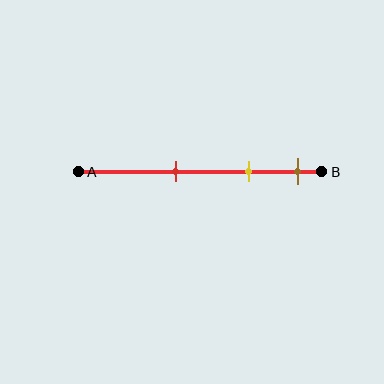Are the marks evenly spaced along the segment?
Yes, the marks are approximately evenly spaced.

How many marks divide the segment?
There are 3 marks dividing the segment.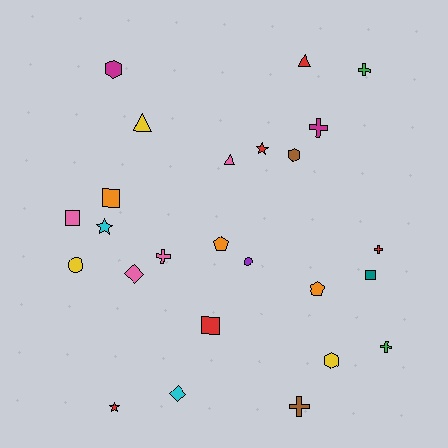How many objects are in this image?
There are 25 objects.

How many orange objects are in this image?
There are 3 orange objects.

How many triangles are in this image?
There are 3 triangles.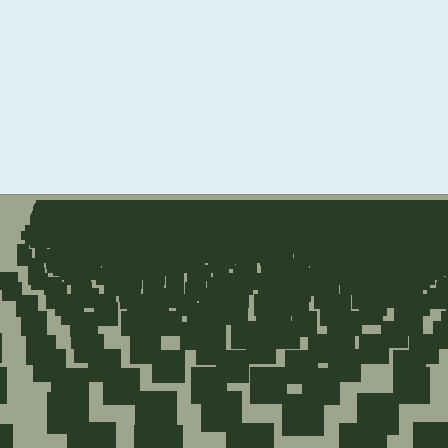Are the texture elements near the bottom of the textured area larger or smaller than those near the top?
Larger. Near the bottom, elements are closer to the viewer and appear at a bigger on-screen size.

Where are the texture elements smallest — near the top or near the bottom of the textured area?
Near the top.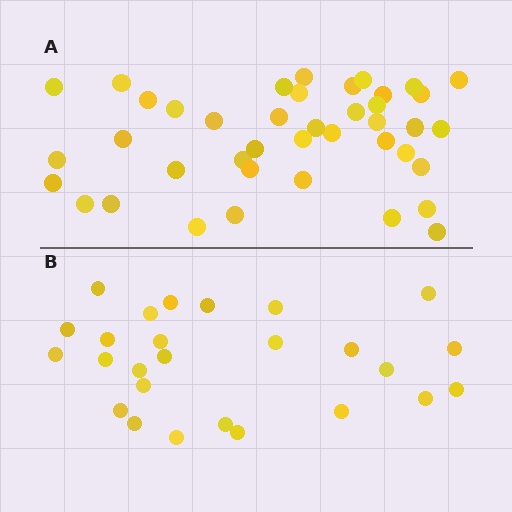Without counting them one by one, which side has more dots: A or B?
Region A (the top region) has more dots.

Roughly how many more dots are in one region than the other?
Region A has approximately 15 more dots than region B.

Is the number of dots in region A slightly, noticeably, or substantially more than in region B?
Region A has substantially more. The ratio is roughly 1.6 to 1.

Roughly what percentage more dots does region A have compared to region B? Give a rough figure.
About 60% more.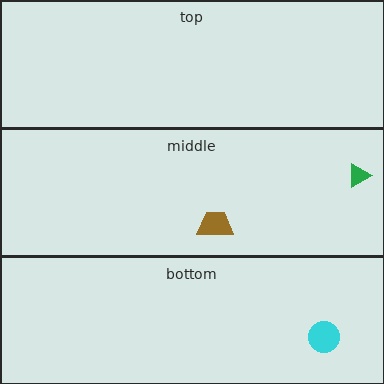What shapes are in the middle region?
The green triangle, the brown trapezoid.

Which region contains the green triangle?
The middle region.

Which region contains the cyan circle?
The bottom region.